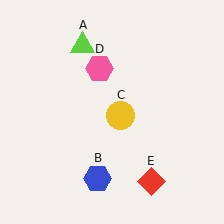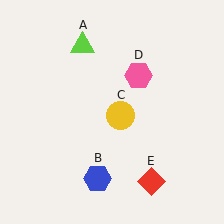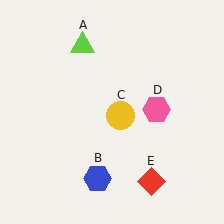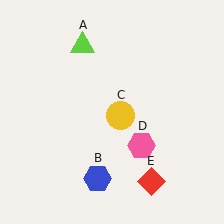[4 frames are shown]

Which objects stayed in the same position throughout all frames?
Lime triangle (object A) and blue hexagon (object B) and yellow circle (object C) and red diamond (object E) remained stationary.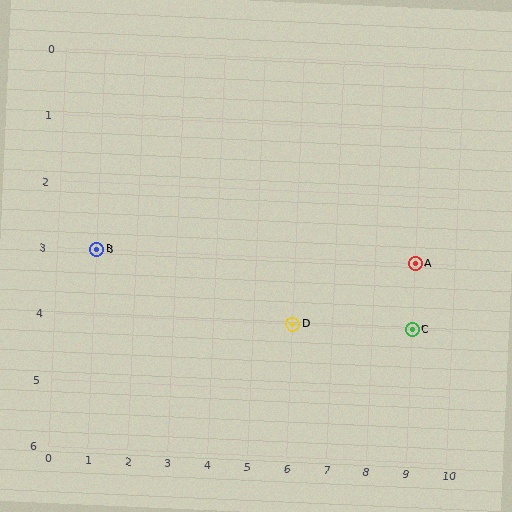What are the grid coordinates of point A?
Point A is at grid coordinates (9, 3).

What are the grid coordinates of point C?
Point C is at grid coordinates (9, 4).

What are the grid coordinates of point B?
Point B is at grid coordinates (1, 3).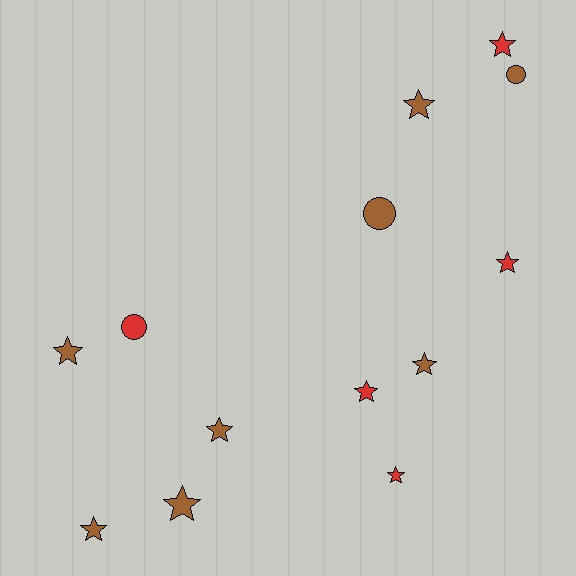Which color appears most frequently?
Brown, with 8 objects.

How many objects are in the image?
There are 13 objects.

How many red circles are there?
There is 1 red circle.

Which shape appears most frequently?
Star, with 10 objects.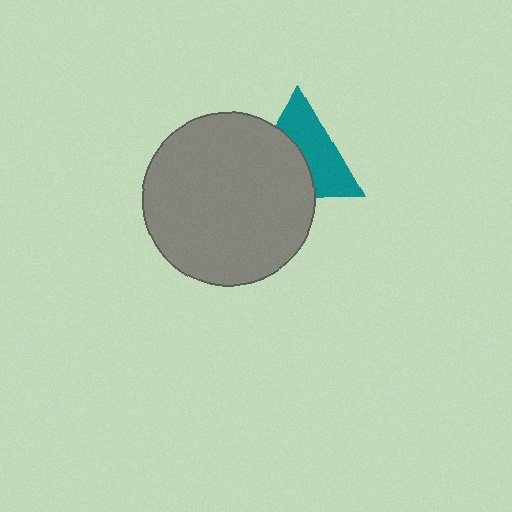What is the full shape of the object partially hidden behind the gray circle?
The partially hidden object is a teal triangle.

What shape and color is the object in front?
The object in front is a gray circle.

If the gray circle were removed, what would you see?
You would see the complete teal triangle.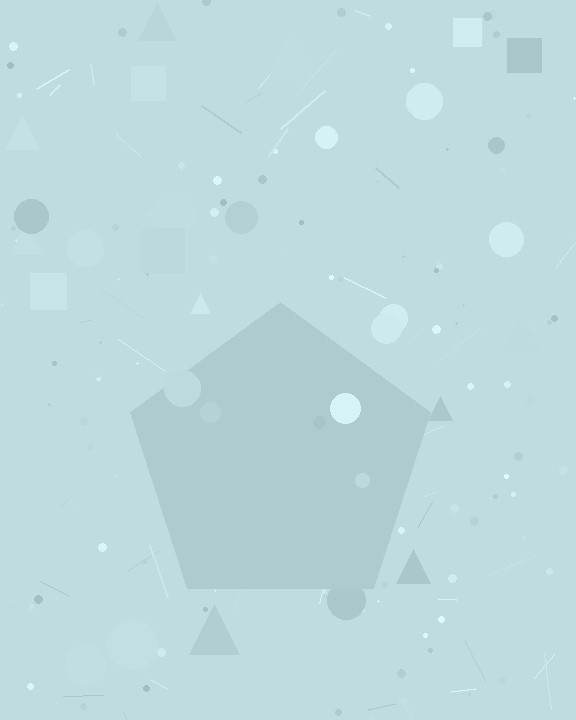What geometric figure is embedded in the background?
A pentagon is embedded in the background.